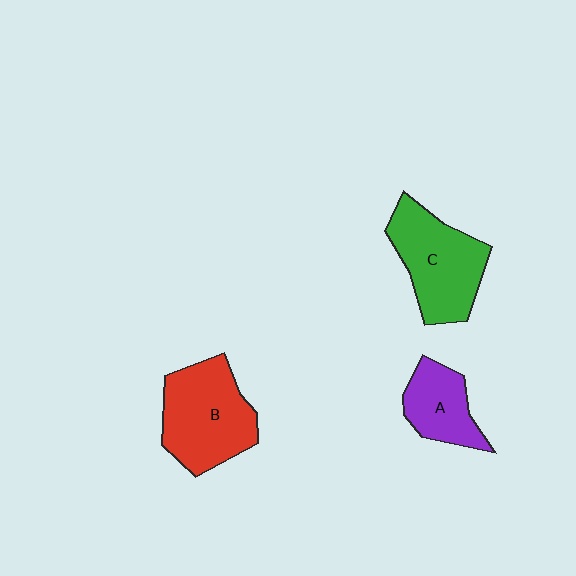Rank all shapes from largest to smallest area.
From largest to smallest: B (red), C (green), A (purple).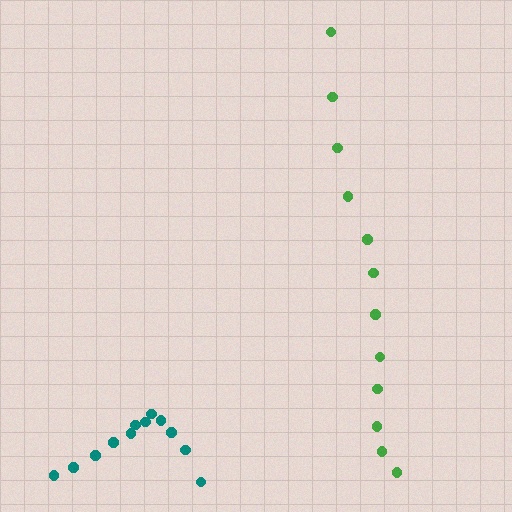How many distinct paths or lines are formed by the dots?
There are 2 distinct paths.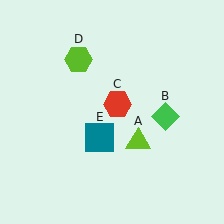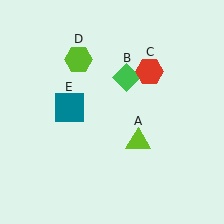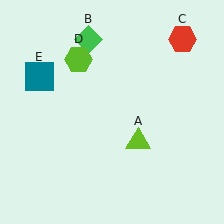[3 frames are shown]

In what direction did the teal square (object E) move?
The teal square (object E) moved up and to the left.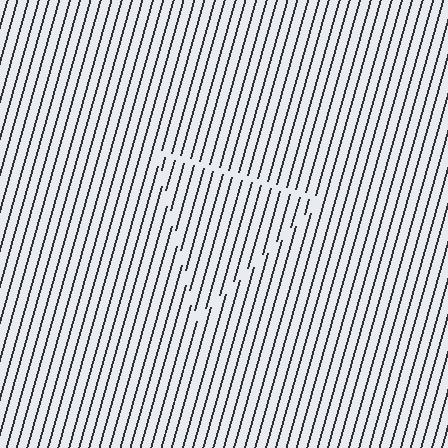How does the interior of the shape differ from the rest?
The interior of the shape contains the same grating, shifted by half a period — the contour is defined by the phase discontinuity where line-ends from the inner and outer gratings abut.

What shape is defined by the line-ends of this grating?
An illusory triangle. The interior of the shape contains the same grating, shifted by half a period — the contour is defined by the phase discontinuity where line-ends from the inner and outer gratings abut.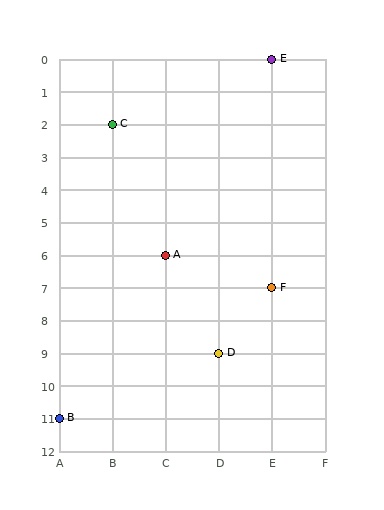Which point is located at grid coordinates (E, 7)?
Point F is at (E, 7).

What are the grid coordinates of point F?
Point F is at grid coordinates (E, 7).